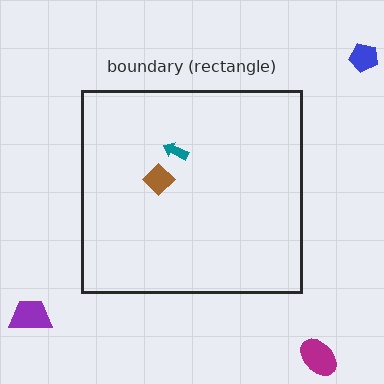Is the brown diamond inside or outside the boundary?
Inside.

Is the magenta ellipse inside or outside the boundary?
Outside.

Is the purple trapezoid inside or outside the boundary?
Outside.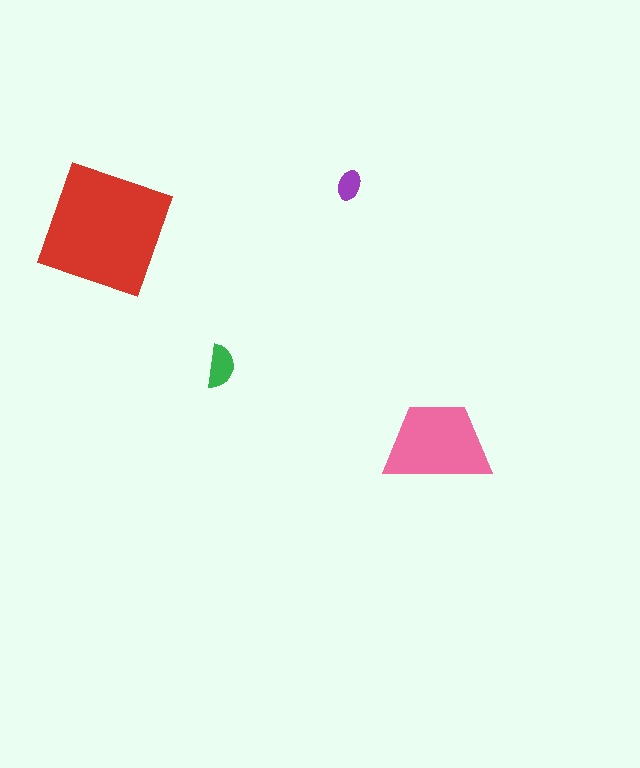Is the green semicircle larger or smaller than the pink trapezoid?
Smaller.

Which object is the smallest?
The purple ellipse.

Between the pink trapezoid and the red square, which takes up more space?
The red square.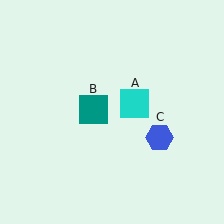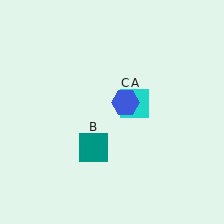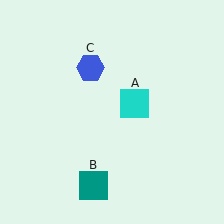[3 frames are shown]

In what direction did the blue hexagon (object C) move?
The blue hexagon (object C) moved up and to the left.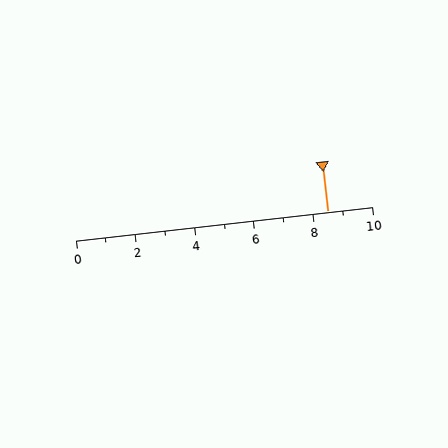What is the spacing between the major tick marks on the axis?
The major ticks are spaced 2 apart.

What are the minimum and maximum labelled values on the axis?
The axis runs from 0 to 10.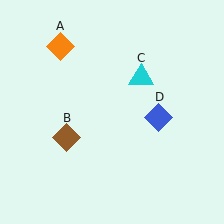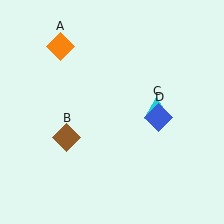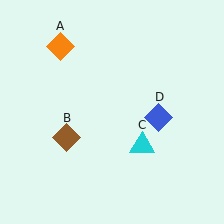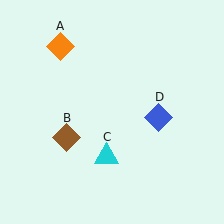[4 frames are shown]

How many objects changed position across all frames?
1 object changed position: cyan triangle (object C).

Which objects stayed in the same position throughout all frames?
Orange diamond (object A) and brown diamond (object B) and blue diamond (object D) remained stationary.